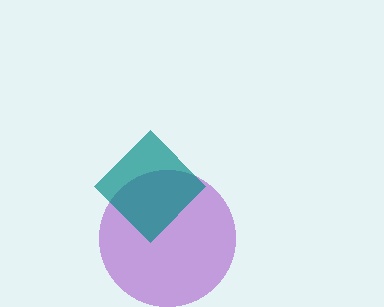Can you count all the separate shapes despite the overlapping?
Yes, there are 2 separate shapes.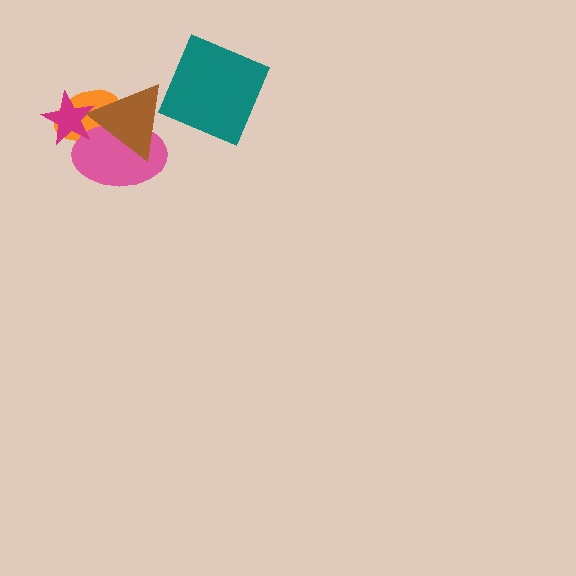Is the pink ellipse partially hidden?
Yes, it is partially covered by another shape.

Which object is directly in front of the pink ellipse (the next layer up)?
The magenta star is directly in front of the pink ellipse.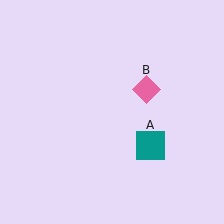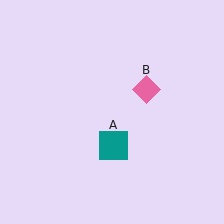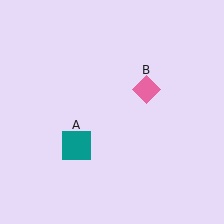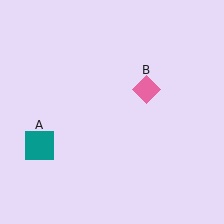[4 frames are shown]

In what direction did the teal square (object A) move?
The teal square (object A) moved left.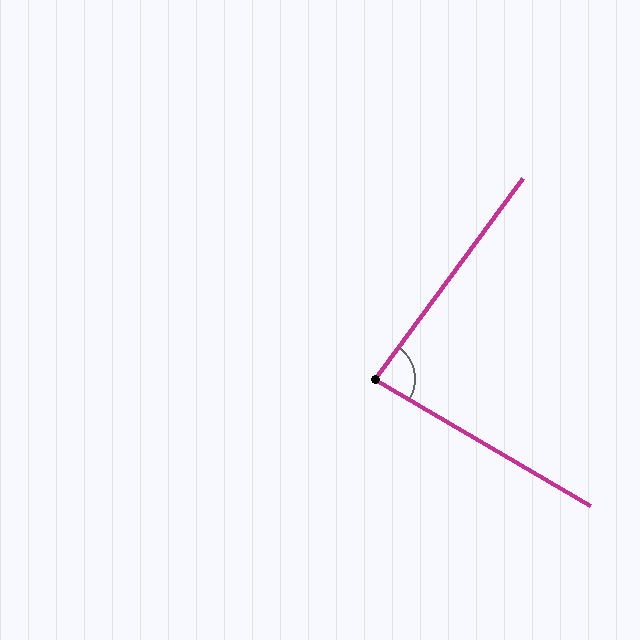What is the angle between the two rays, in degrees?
Approximately 84 degrees.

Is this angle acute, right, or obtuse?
It is acute.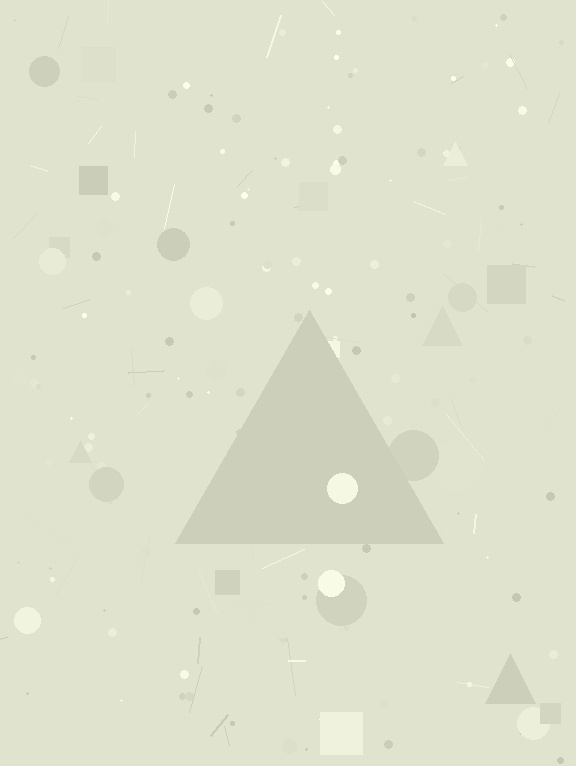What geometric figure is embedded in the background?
A triangle is embedded in the background.